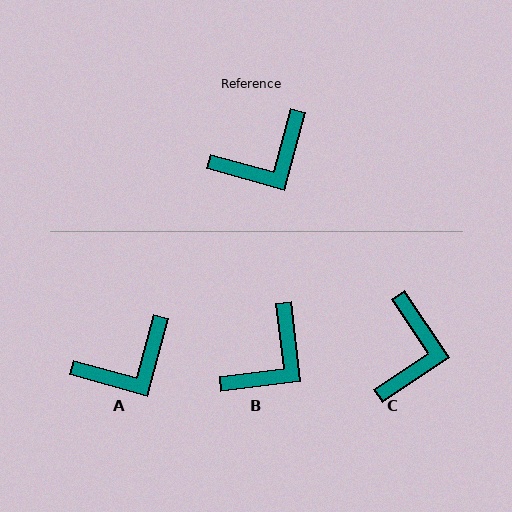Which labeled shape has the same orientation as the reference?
A.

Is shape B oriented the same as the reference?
No, it is off by about 22 degrees.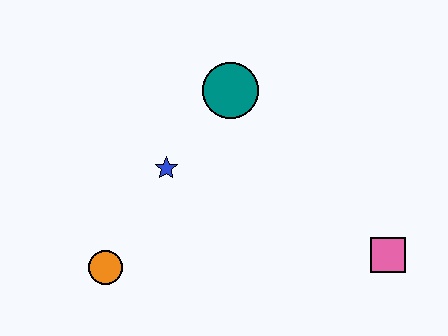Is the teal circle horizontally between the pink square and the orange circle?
Yes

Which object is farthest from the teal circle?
The pink square is farthest from the teal circle.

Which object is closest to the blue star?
The teal circle is closest to the blue star.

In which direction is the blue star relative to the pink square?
The blue star is to the left of the pink square.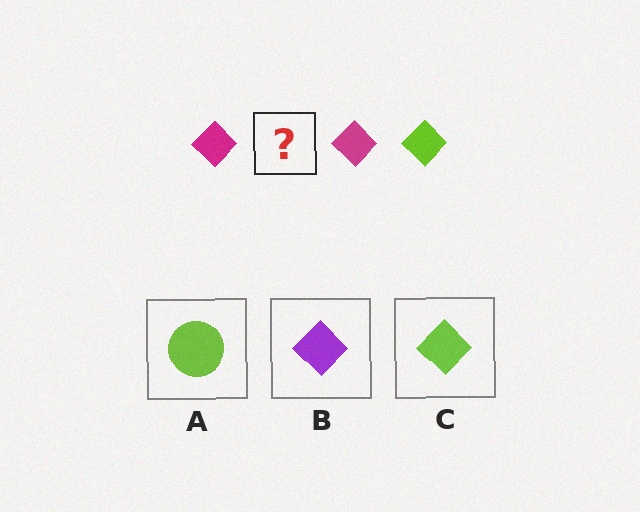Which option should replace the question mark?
Option C.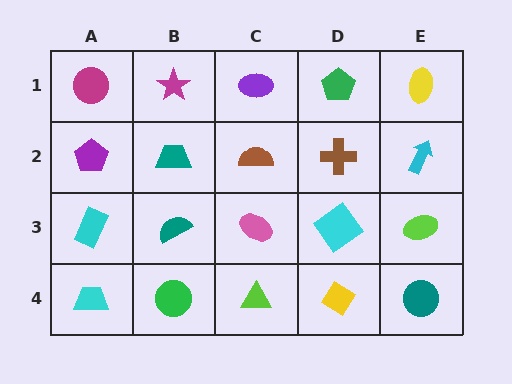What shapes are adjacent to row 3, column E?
A cyan arrow (row 2, column E), a teal circle (row 4, column E), a cyan diamond (row 3, column D).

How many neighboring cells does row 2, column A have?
3.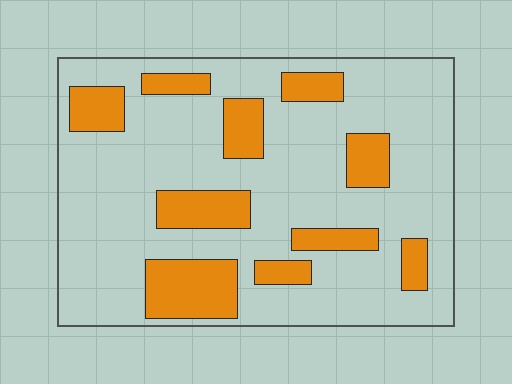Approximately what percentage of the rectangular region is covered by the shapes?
Approximately 25%.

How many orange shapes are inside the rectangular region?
10.